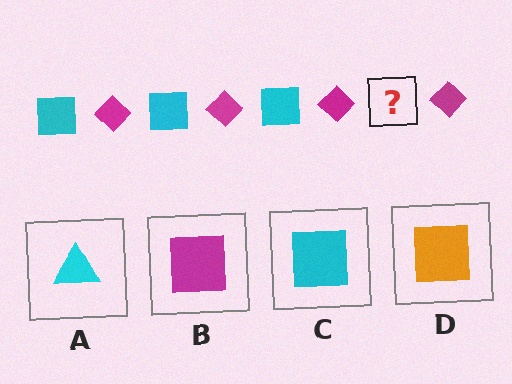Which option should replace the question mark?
Option C.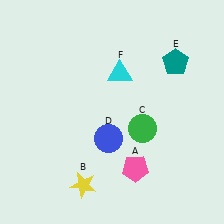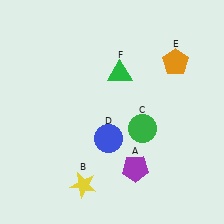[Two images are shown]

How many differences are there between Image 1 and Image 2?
There are 3 differences between the two images.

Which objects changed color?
A changed from pink to purple. E changed from teal to orange. F changed from cyan to green.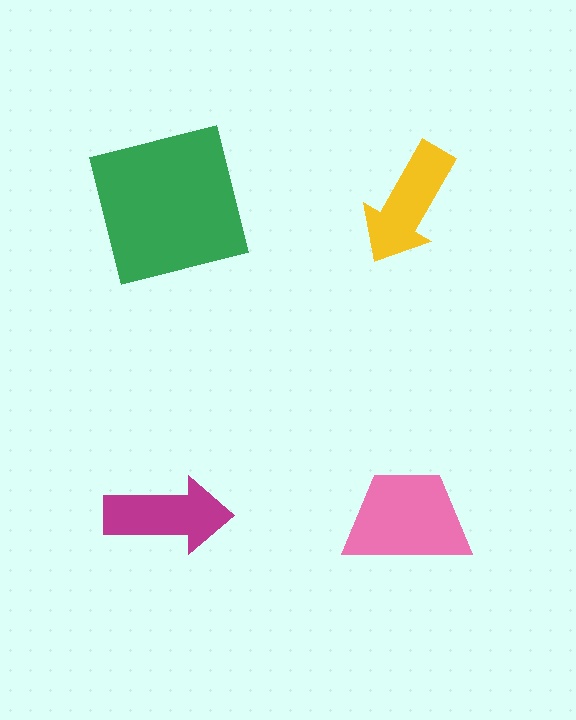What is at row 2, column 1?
A magenta arrow.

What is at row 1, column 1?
A green square.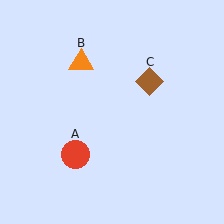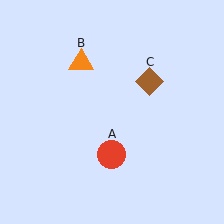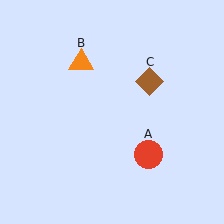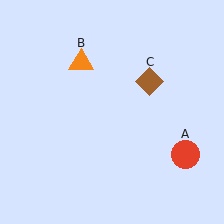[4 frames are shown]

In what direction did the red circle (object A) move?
The red circle (object A) moved right.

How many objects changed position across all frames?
1 object changed position: red circle (object A).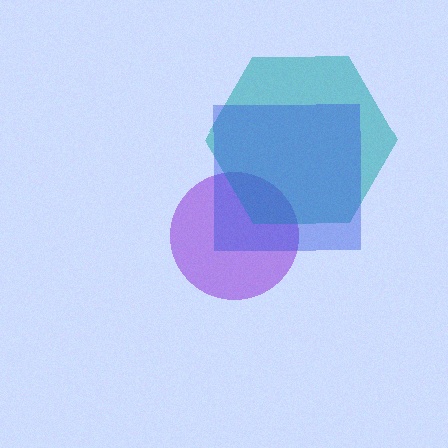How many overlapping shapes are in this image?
There are 3 overlapping shapes in the image.